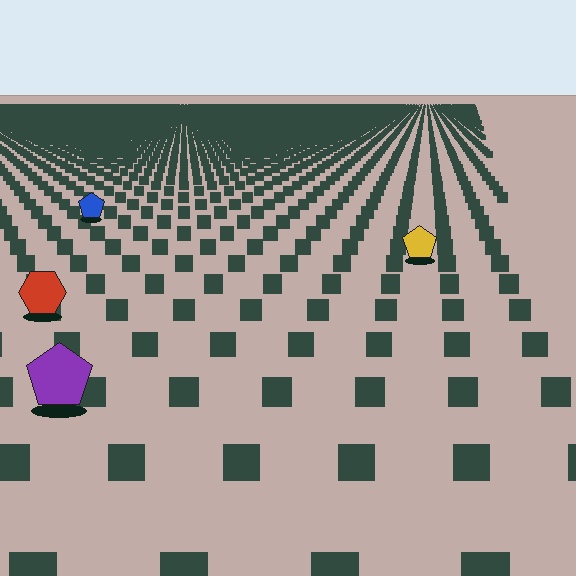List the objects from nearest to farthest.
From nearest to farthest: the purple pentagon, the red hexagon, the yellow pentagon, the blue pentagon.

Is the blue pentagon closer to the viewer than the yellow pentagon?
No. The yellow pentagon is closer — you can tell from the texture gradient: the ground texture is coarser near it.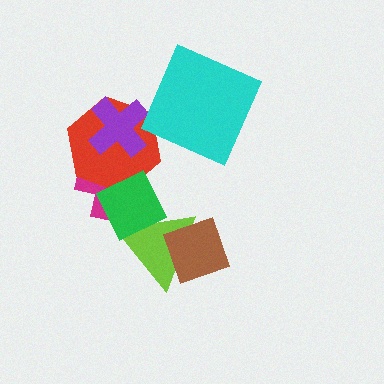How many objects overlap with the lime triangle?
2 objects overlap with the lime triangle.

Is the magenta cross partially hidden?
Yes, it is partially covered by another shape.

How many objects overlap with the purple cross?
1 object overlaps with the purple cross.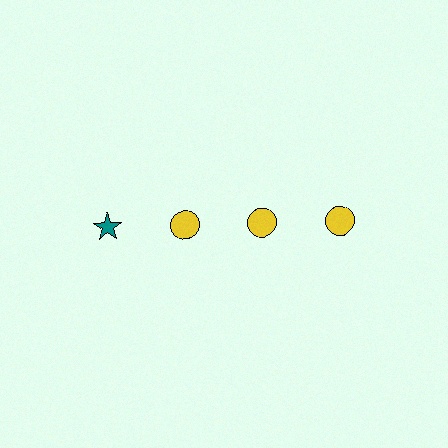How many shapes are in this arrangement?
There are 4 shapes arranged in a grid pattern.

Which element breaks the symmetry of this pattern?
The teal star in the top row, leftmost column breaks the symmetry. All other shapes are yellow circles.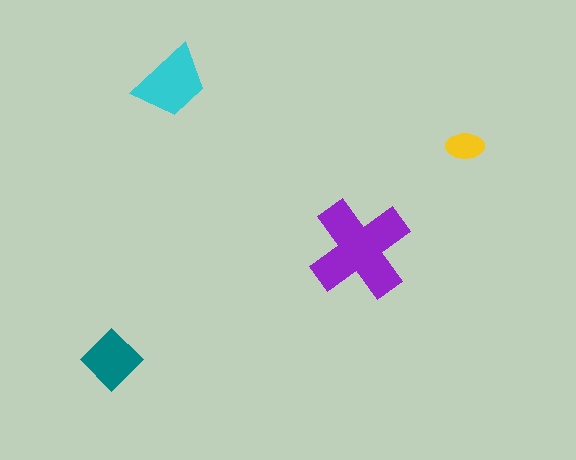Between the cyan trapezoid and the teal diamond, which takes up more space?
The cyan trapezoid.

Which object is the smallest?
The yellow ellipse.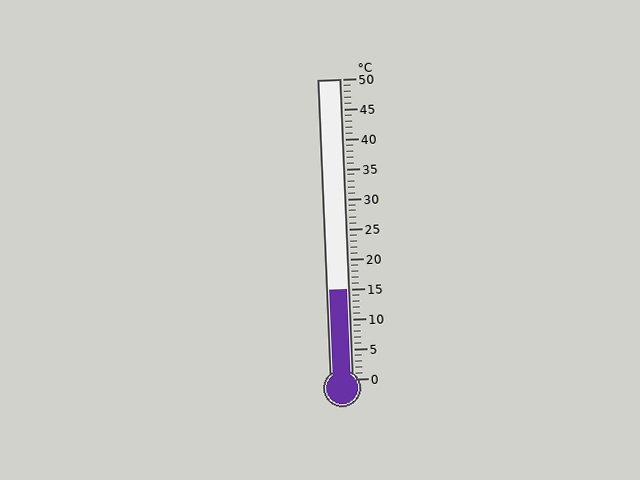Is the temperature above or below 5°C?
The temperature is above 5°C.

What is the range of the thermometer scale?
The thermometer scale ranges from 0°C to 50°C.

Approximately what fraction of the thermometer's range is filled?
The thermometer is filled to approximately 30% of its range.